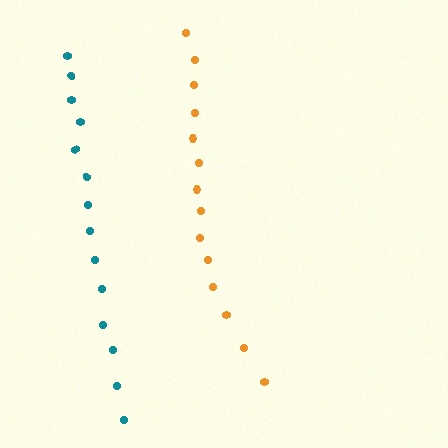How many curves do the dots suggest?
There are 2 distinct paths.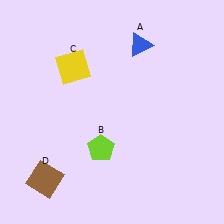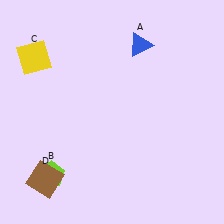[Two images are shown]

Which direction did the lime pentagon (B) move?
The lime pentagon (B) moved left.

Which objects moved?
The objects that moved are: the lime pentagon (B), the yellow square (C).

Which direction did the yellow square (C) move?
The yellow square (C) moved left.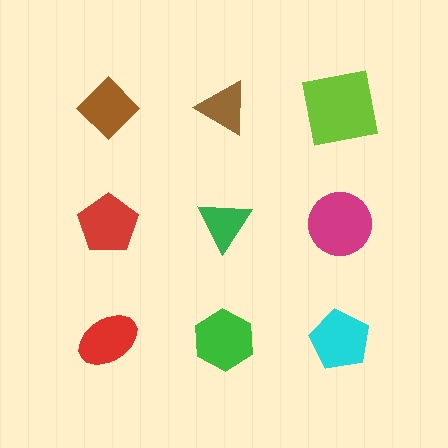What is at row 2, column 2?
A green triangle.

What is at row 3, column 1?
A red ellipse.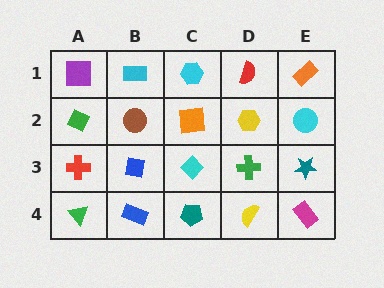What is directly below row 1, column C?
An orange square.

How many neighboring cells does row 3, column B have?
4.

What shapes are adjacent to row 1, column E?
A cyan circle (row 2, column E), a red semicircle (row 1, column D).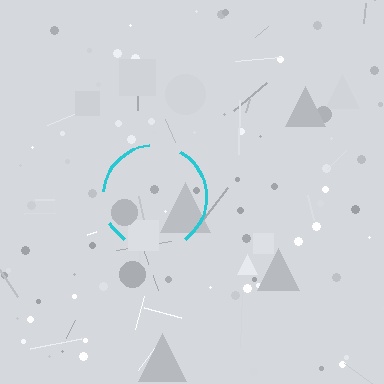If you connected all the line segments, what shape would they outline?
They would outline a circle.